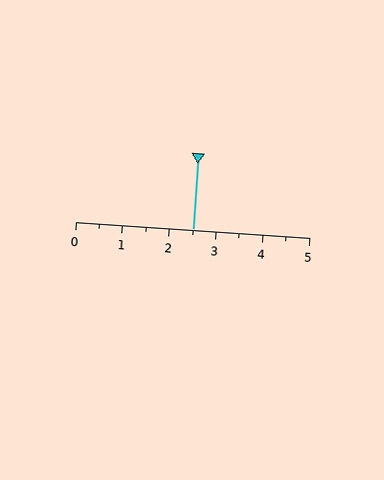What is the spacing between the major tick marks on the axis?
The major ticks are spaced 1 apart.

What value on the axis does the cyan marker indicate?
The marker indicates approximately 2.5.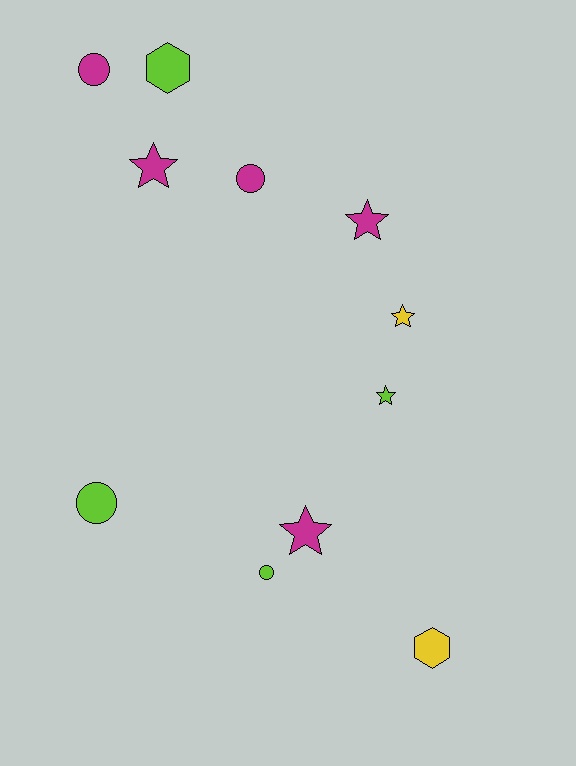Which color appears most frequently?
Magenta, with 5 objects.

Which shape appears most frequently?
Star, with 5 objects.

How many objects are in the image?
There are 11 objects.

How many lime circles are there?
There are 2 lime circles.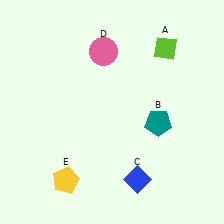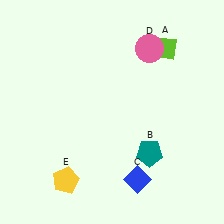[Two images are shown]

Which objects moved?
The objects that moved are: the teal pentagon (B), the pink circle (D).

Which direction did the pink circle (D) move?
The pink circle (D) moved right.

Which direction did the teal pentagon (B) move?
The teal pentagon (B) moved down.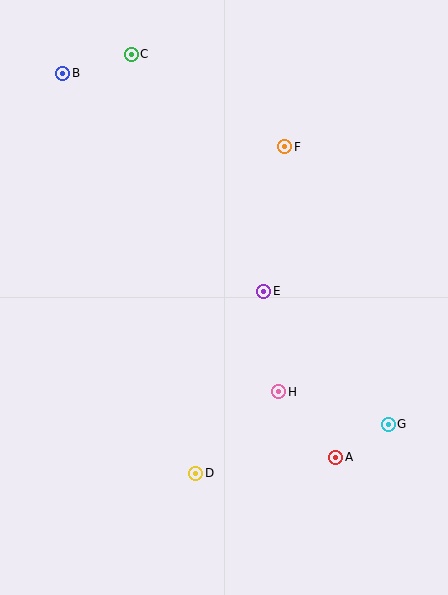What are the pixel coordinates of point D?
Point D is at (196, 473).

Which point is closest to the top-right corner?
Point F is closest to the top-right corner.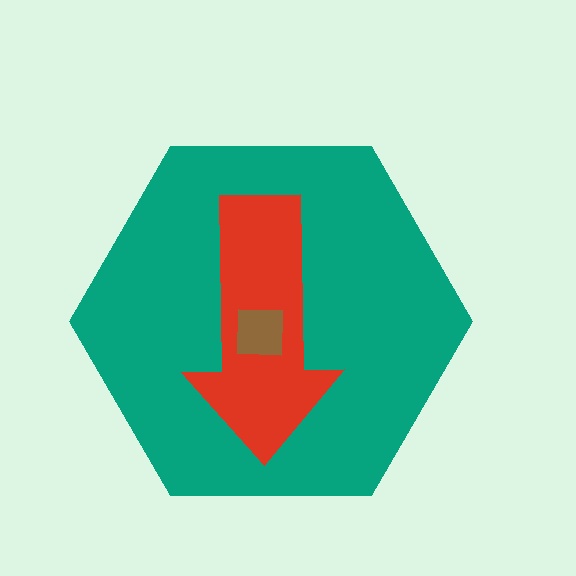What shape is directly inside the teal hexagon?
The red arrow.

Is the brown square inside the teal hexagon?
Yes.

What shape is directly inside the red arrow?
The brown square.